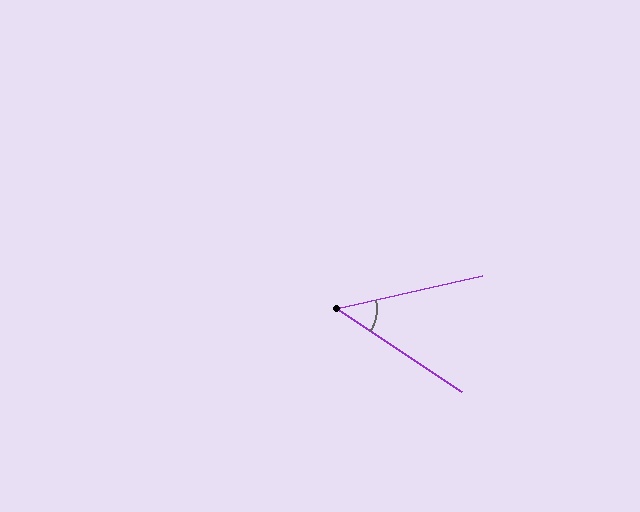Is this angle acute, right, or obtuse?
It is acute.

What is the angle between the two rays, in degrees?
Approximately 46 degrees.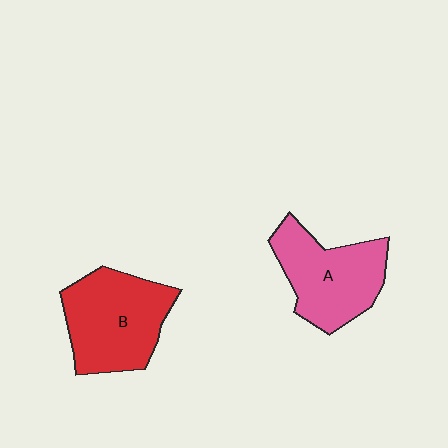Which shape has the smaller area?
Shape A (pink).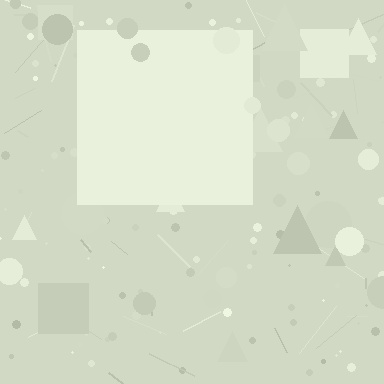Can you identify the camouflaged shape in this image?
The camouflaged shape is a square.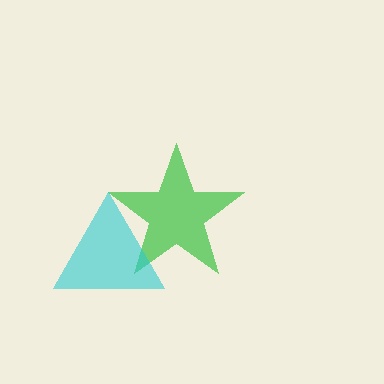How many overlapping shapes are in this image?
There are 2 overlapping shapes in the image.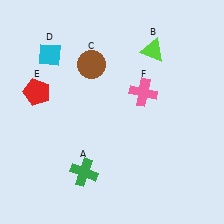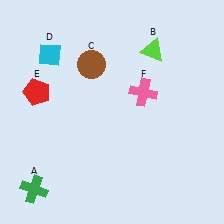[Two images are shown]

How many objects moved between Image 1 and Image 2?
1 object moved between the two images.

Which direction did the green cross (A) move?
The green cross (A) moved left.